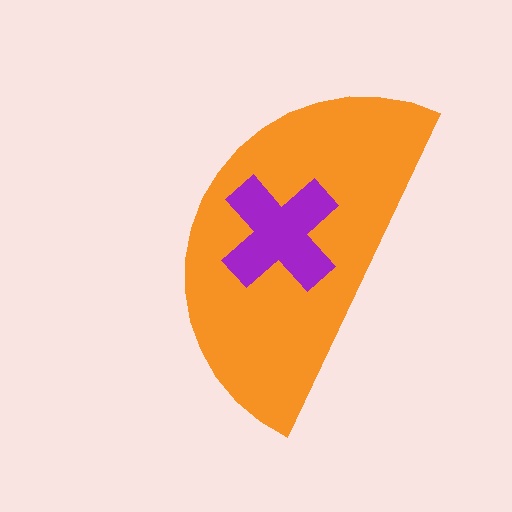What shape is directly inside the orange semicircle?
The purple cross.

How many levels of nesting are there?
2.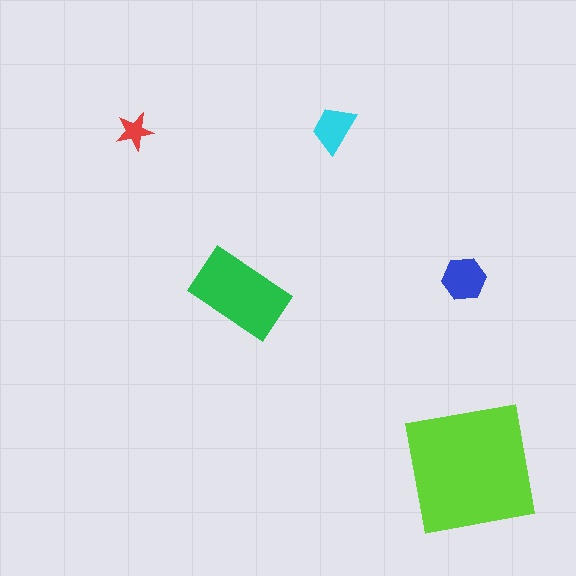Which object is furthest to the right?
The lime square is rightmost.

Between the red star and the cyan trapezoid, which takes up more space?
The cyan trapezoid.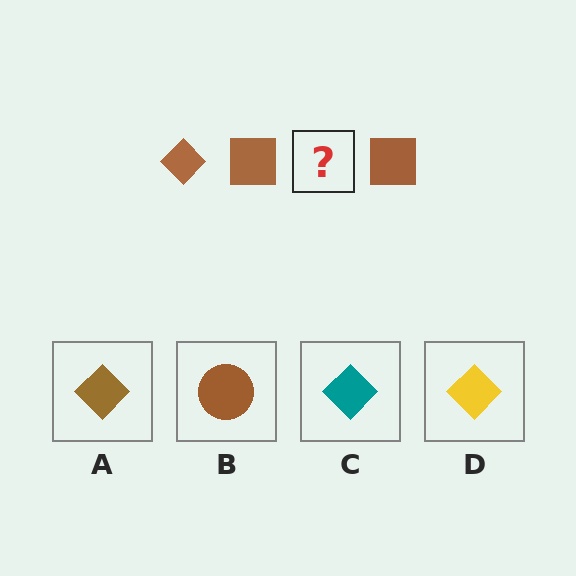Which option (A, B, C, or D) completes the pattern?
A.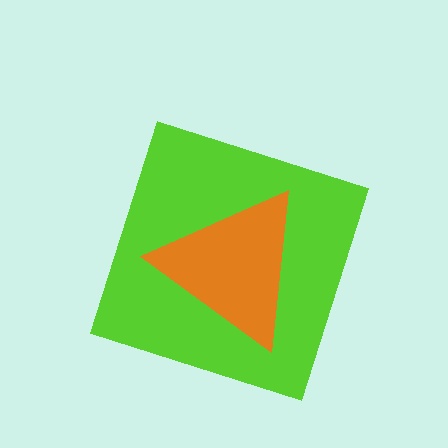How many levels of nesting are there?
2.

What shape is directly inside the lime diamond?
The orange triangle.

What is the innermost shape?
The orange triangle.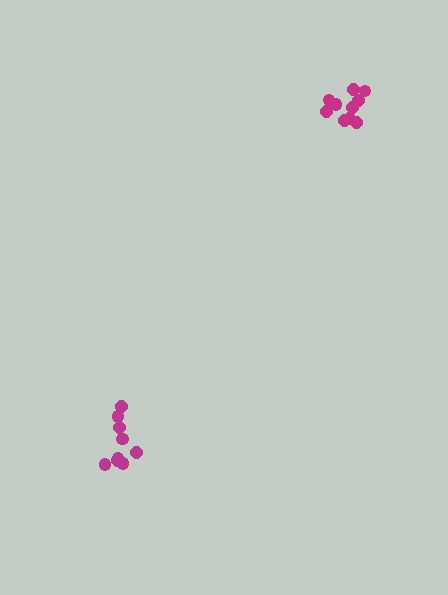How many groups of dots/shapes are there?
There are 2 groups.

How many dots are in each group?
Group 1: 9 dots, Group 2: 10 dots (19 total).